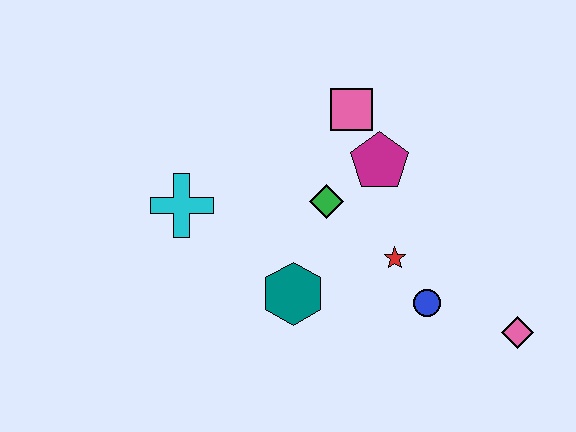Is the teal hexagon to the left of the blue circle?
Yes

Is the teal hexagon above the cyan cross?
No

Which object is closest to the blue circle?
The red star is closest to the blue circle.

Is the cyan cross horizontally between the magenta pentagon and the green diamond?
No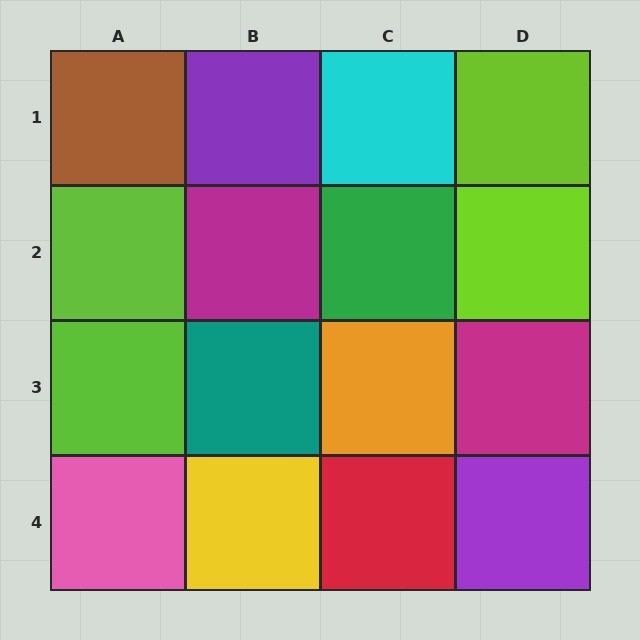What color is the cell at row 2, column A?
Lime.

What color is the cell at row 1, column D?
Lime.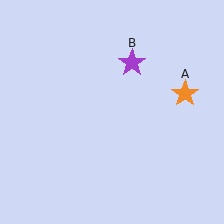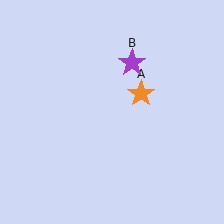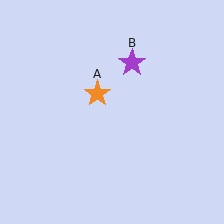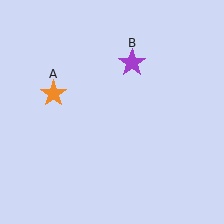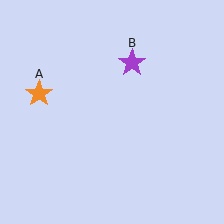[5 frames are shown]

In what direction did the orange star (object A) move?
The orange star (object A) moved left.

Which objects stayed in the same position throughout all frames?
Purple star (object B) remained stationary.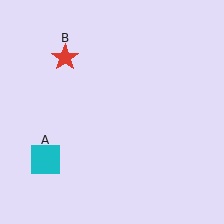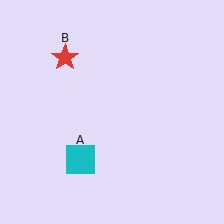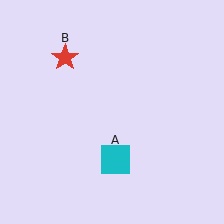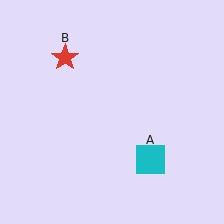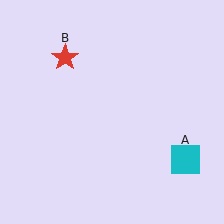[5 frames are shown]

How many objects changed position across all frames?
1 object changed position: cyan square (object A).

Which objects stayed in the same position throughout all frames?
Red star (object B) remained stationary.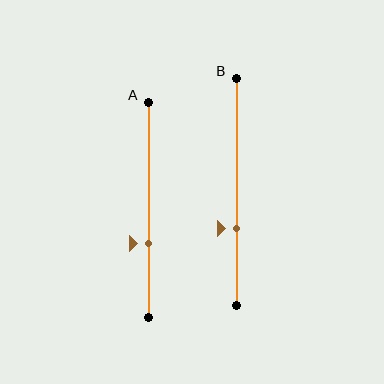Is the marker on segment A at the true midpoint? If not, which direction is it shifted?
No, the marker on segment A is shifted downward by about 16% of the segment length.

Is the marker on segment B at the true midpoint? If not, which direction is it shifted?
No, the marker on segment B is shifted downward by about 16% of the segment length.